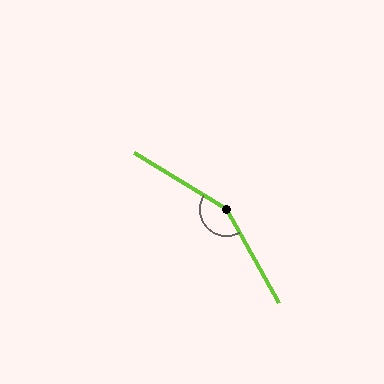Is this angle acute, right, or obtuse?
It is obtuse.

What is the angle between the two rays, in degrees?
Approximately 151 degrees.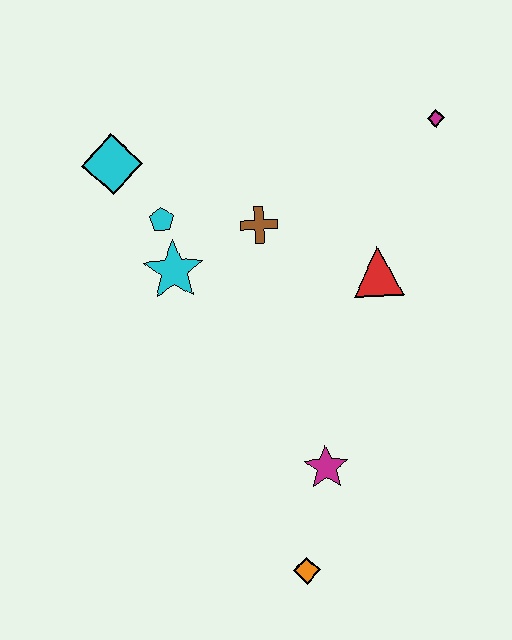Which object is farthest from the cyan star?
The orange diamond is farthest from the cyan star.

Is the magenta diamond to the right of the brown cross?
Yes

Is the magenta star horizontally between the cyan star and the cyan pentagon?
No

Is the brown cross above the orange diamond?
Yes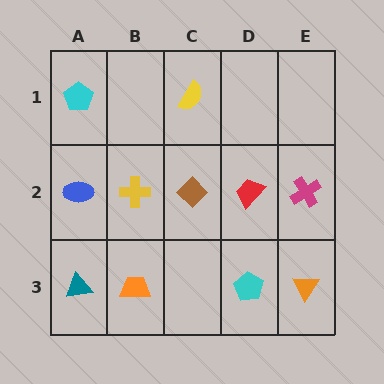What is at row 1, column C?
A yellow semicircle.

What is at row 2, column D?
A red trapezoid.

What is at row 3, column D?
A cyan pentagon.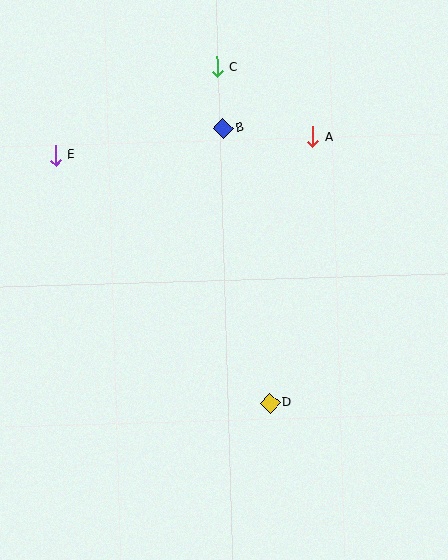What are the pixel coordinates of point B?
Point B is at (223, 128).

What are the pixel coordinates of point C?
Point C is at (217, 67).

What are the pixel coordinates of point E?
Point E is at (55, 155).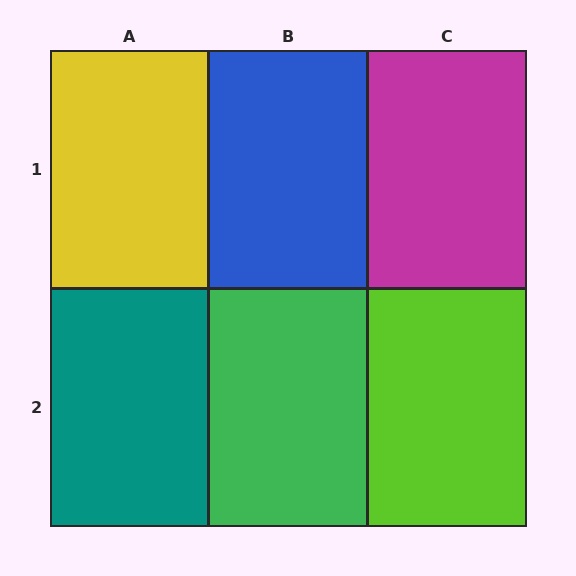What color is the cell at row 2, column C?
Lime.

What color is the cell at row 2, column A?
Teal.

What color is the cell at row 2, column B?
Green.